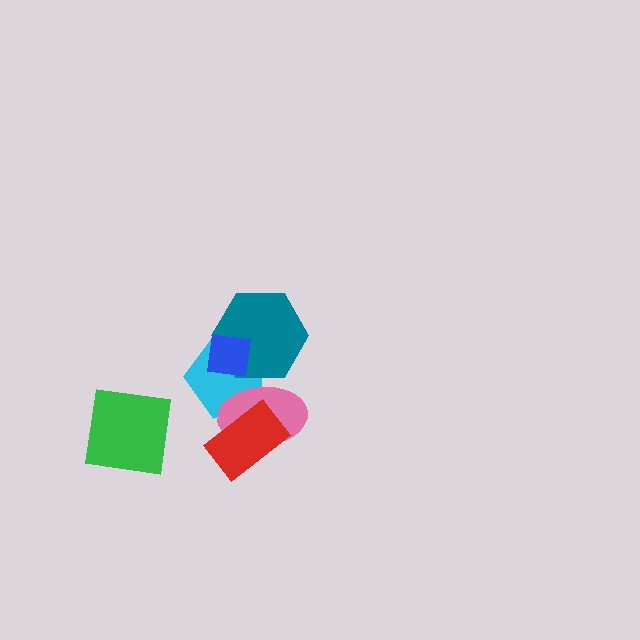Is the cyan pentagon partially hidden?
Yes, it is partially covered by another shape.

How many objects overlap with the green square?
0 objects overlap with the green square.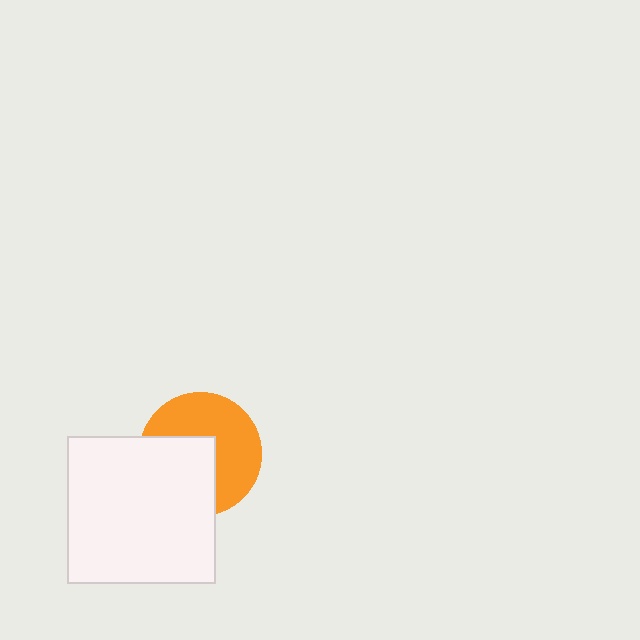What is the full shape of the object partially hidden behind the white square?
The partially hidden object is an orange circle.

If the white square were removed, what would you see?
You would see the complete orange circle.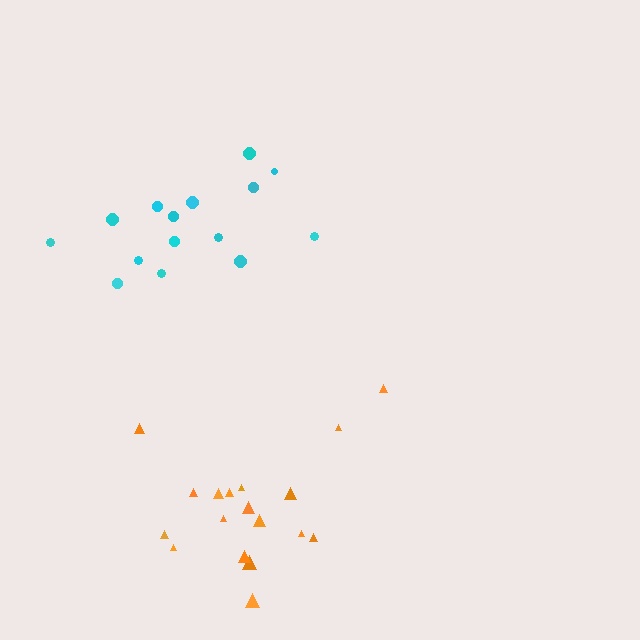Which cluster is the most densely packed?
Cyan.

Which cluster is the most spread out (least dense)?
Orange.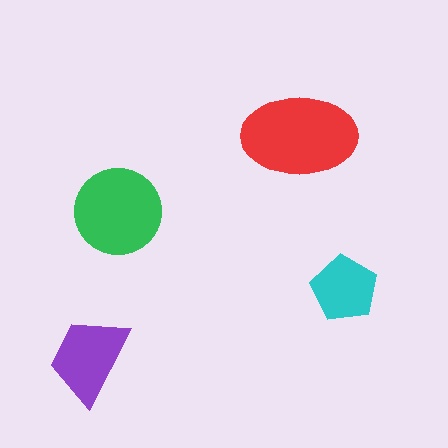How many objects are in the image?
There are 4 objects in the image.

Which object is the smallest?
The cyan pentagon.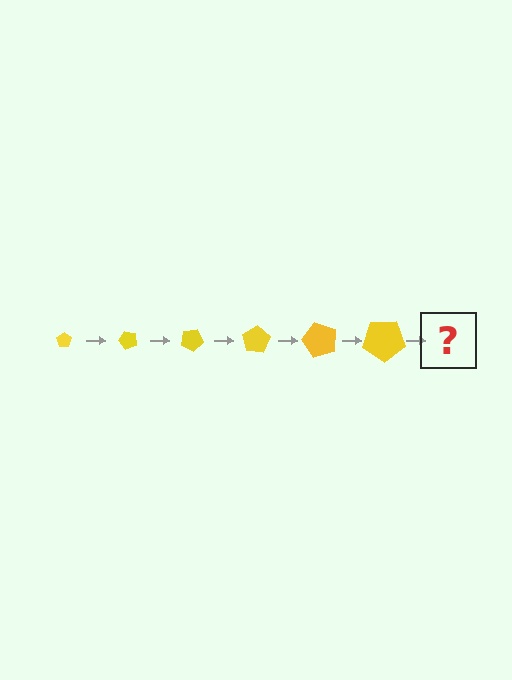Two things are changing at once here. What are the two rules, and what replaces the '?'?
The two rules are that the pentagon grows larger each step and it rotates 50 degrees each step. The '?' should be a pentagon, larger than the previous one and rotated 300 degrees from the start.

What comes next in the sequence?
The next element should be a pentagon, larger than the previous one and rotated 300 degrees from the start.